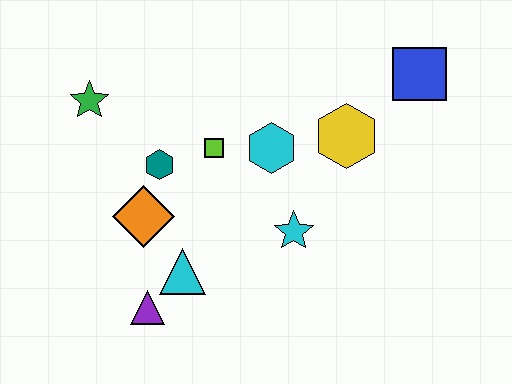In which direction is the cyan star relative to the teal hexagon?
The cyan star is to the right of the teal hexagon.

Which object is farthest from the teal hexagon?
The blue square is farthest from the teal hexagon.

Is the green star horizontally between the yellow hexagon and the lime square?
No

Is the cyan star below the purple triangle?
No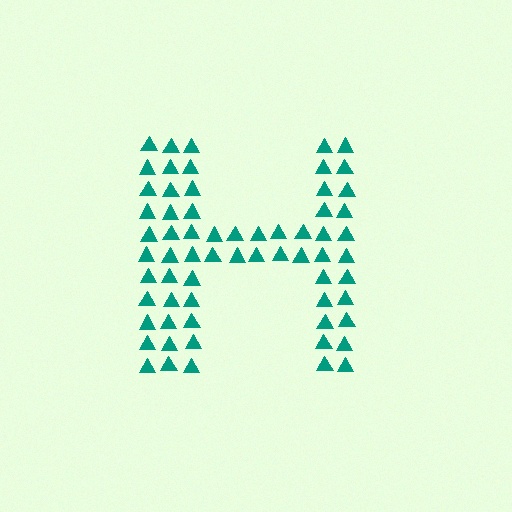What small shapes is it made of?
It is made of small triangles.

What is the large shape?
The large shape is the letter H.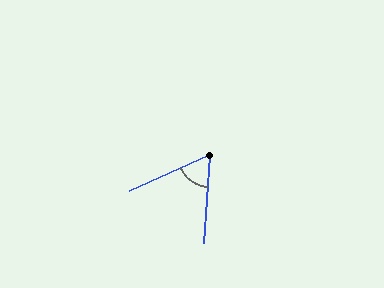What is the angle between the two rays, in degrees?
Approximately 61 degrees.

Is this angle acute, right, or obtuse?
It is acute.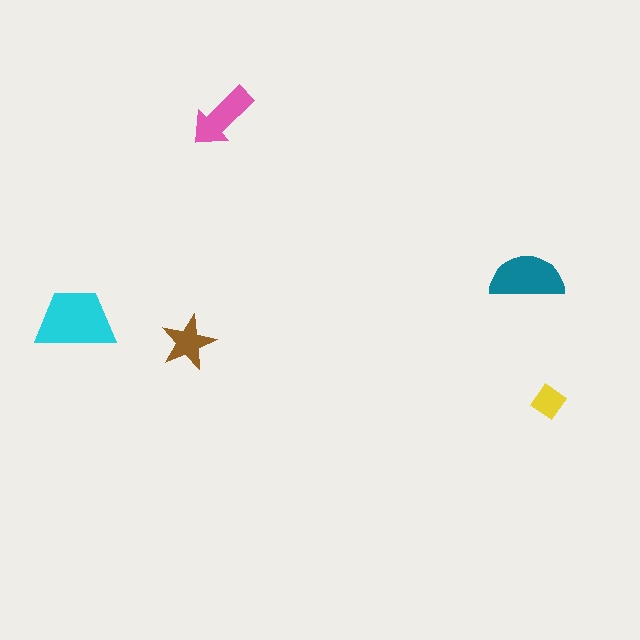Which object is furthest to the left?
The cyan trapezoid is leftmost.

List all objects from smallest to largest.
The yellow diamond, the brown star, the pink arrow, the teal semicircle, the cyan trapezoid.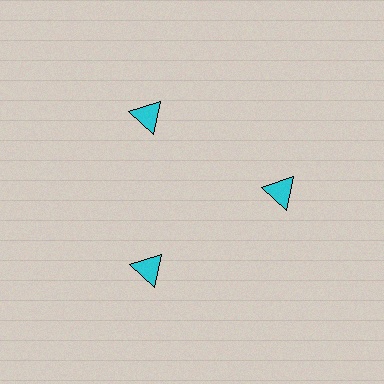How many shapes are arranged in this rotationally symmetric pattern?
There are 3 shapes, arranged in 3 groups of 1.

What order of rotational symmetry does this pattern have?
This pattern has 3-fold rotational symmetry.